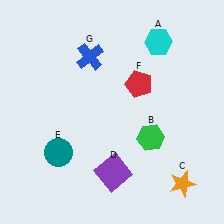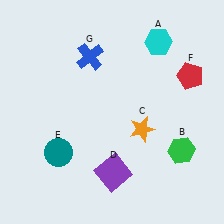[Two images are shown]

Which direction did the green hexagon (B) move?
The green hexagon (B) moved right.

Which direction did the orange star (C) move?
The orange star (C) moved up.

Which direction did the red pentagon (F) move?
The red pentagon (F) moved right.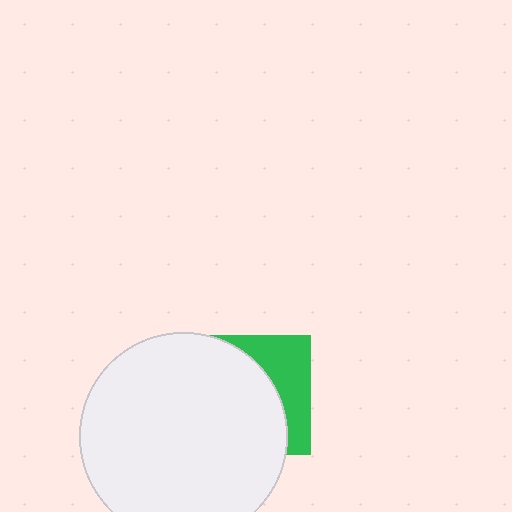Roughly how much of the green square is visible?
A small part of it is visible (roughly 34%).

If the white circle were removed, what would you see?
You would see the complete green square.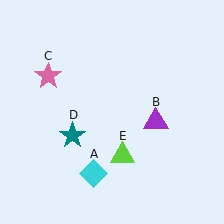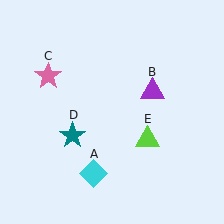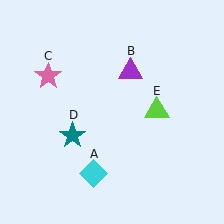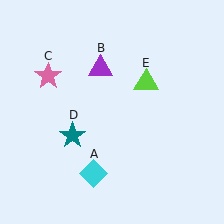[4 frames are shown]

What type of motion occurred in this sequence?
The purple triangle (object B), lime triangle (object E) rotated counterclockwise around the center of the scene.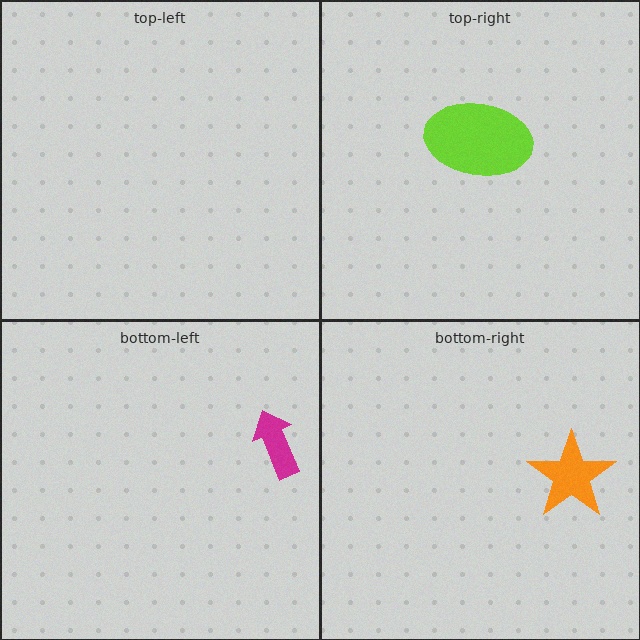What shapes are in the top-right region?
The lime ellipse.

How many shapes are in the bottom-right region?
1.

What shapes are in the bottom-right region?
The orange star.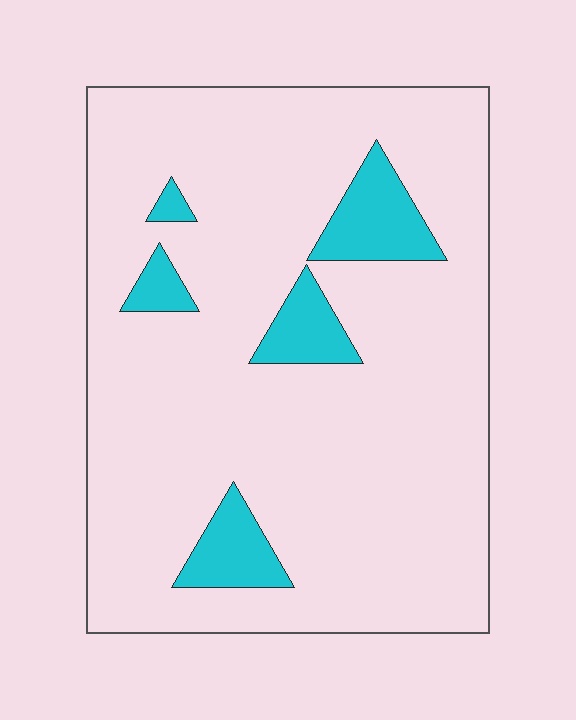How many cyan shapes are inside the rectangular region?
5.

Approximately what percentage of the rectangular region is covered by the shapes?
Approximately 10%.